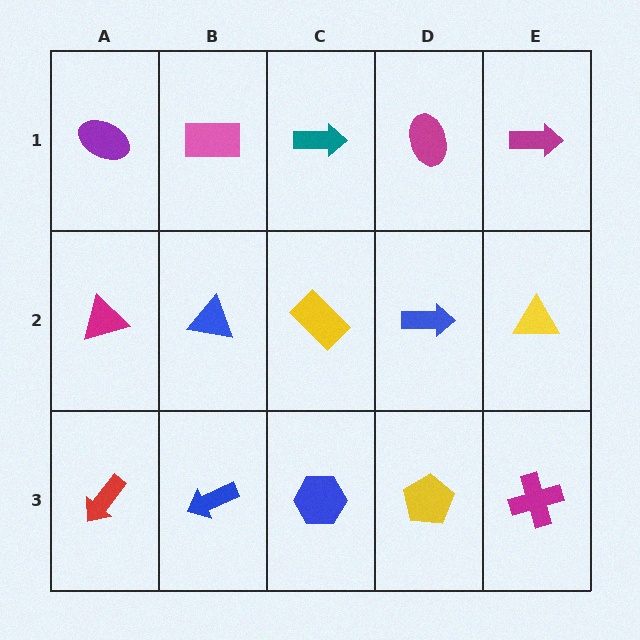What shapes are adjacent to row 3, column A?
A magenta triangle (row 2, column A), a blue arrow (row 3, column B).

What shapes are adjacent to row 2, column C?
A teal arrow (row 1, column C), a blue hexagon (row 3, column C), a blue triangle (row 2, column B), a blue arrow (row 2, column D).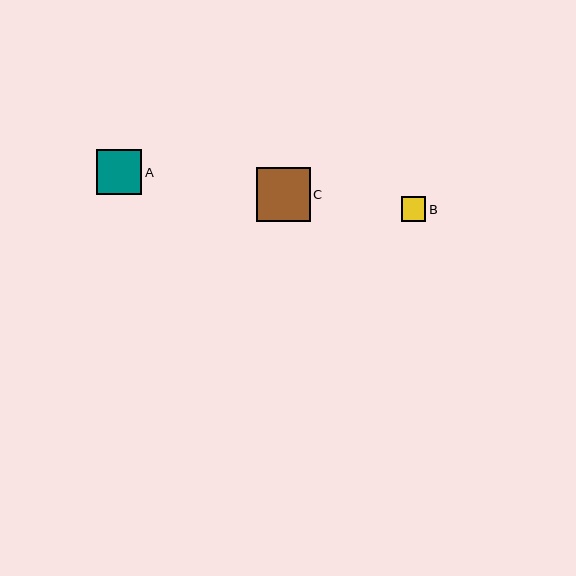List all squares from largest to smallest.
From largest to smallest: C, A, B.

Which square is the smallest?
Square B is the smallest with a size of approximately 25 pixels.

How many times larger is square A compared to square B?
Square A is approximately 1.8 times the size of square B.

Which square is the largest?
Square C is the largest with a size of approximately 54 pixels.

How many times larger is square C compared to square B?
Square C is approximately 2.2 times the size of square B.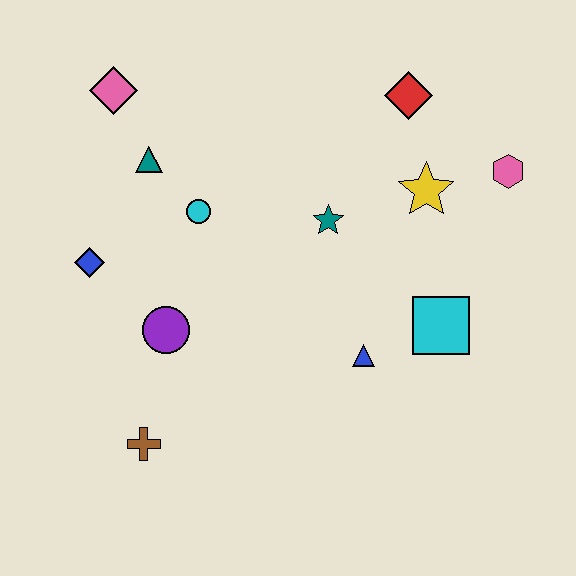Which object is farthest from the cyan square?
The pink diamond is farthest from the cyan square.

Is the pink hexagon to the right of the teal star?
Yes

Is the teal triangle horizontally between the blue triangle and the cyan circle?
No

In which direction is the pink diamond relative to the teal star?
The pink diamond is to the left of the teal star.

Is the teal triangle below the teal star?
No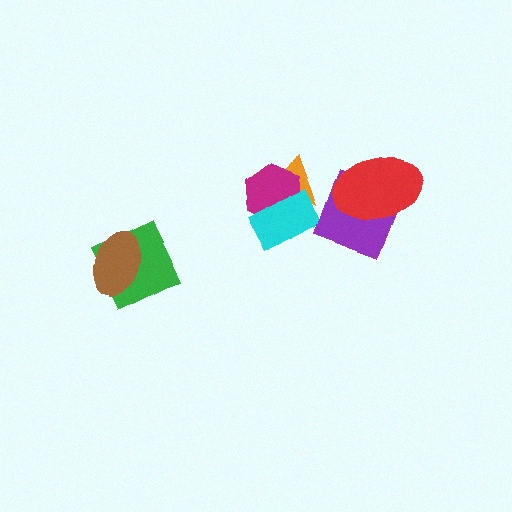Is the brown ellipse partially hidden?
No, no other shape covers it.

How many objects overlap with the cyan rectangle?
2 objects overlap with the cyan rectangle.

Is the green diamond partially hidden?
Yes, it is partially covered by another shape.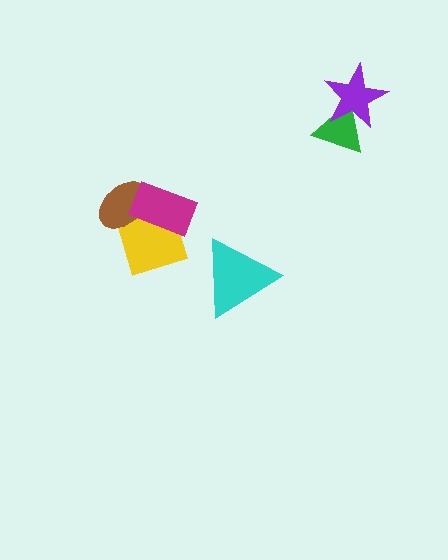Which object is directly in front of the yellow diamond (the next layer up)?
The brown ellipse is directly in front of the yellow diamond.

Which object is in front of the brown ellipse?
The magenta rectangle is in front of the brown ellipse.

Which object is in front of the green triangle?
The purple star is in front of the green triangle.